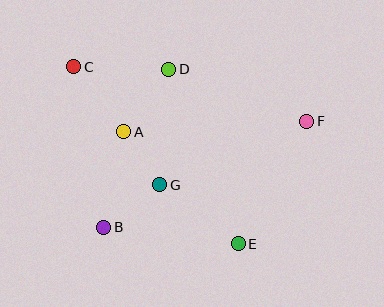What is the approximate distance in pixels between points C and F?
The distance between C and F is approximately 239 pixels.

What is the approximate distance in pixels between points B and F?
The distance between B and F is approximately 229 pixels.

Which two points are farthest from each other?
Points C and E are farthest from each other.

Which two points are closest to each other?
Points A and G are closest to each other.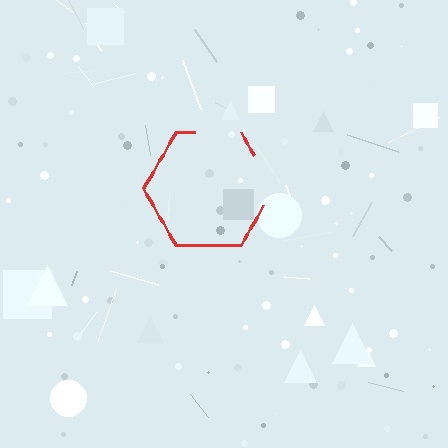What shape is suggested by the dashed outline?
The dashed outline suggests a hexagon.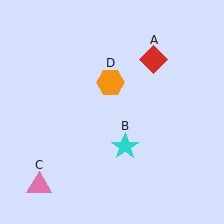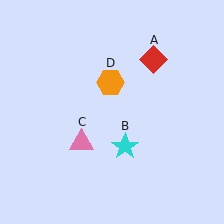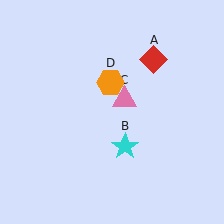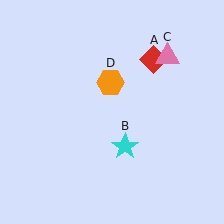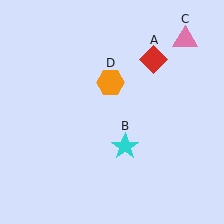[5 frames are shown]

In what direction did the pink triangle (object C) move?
The pink triangle (object C) moved up and to the right.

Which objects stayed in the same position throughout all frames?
Red diamond (object A) and cyan star (object B) and orange hexagon (object D) remained stationary.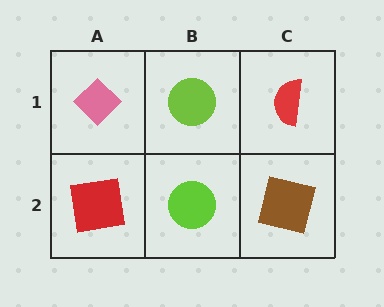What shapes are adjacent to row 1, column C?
A brown square (row 2, column C), a lime circle (row 1, column B).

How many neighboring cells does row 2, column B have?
3.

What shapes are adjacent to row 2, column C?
A red semicircle (row 1, column C), a lime circle (row 2, column B).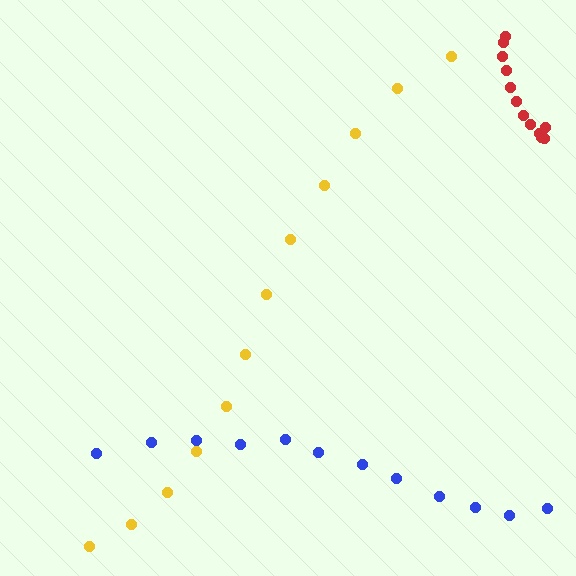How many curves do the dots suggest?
There are 3 distinct paths.